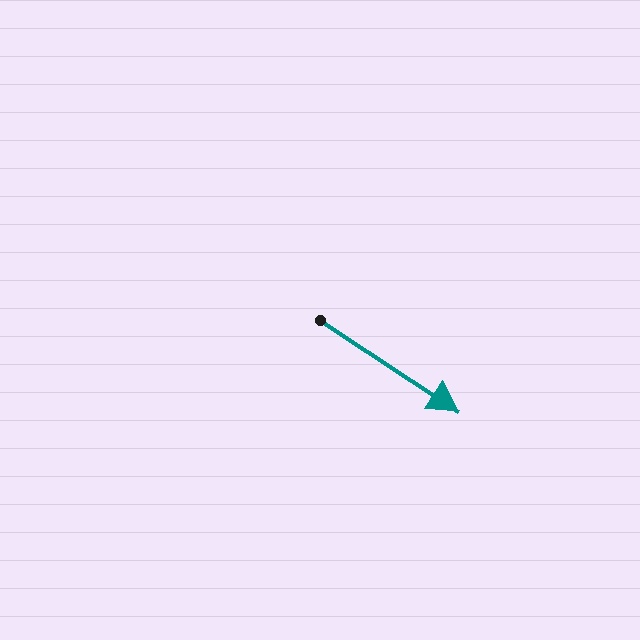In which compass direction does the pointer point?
Southeast.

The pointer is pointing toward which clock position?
Roughly 4 o'clock.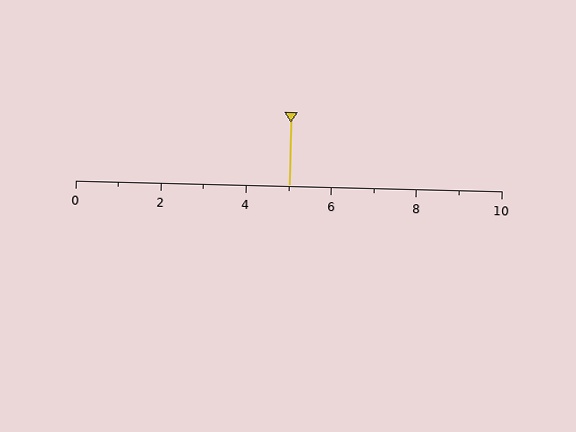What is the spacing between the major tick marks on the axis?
The major ticks are spaced 2 apart.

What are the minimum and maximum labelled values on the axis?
The axis runs from 0 to 10.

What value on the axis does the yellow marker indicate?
The marker indicates approximately 5.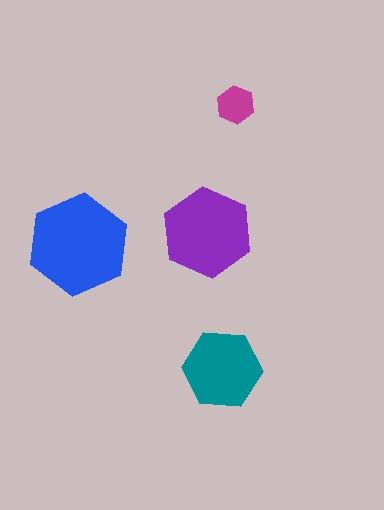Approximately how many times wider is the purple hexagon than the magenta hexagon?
About 2.5 times wider.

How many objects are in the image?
There are 4 objects in the image.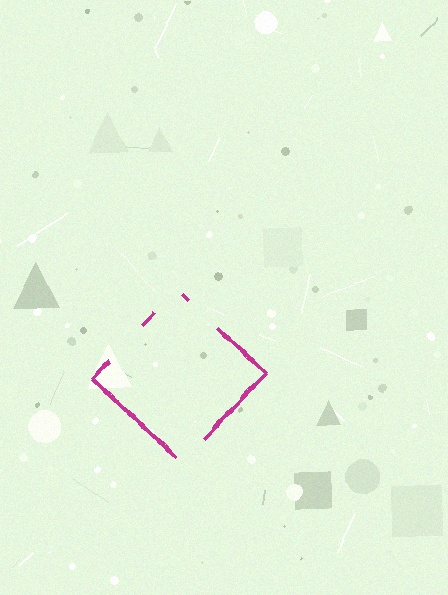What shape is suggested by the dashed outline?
The dashed outline suggests a diamond.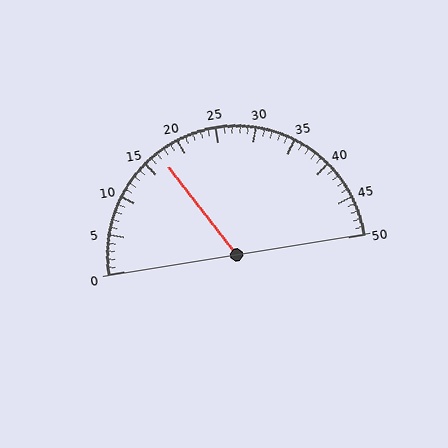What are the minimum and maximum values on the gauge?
The gauge ranges from 0 to 50.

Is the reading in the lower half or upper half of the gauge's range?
The reading is in the lower half of the range (0 to 50).